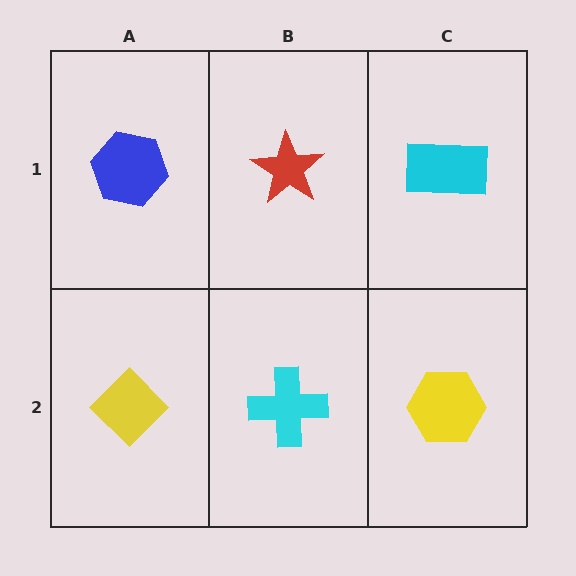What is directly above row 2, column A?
A blue hexagon.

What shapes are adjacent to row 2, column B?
A red star (row 1, column B), a yellow diamond (row 2, column A), a yellow hexagon (row 2, column C).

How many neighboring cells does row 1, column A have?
2.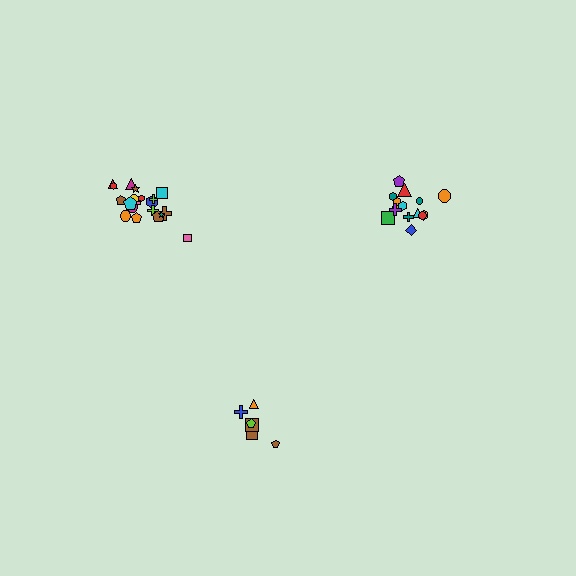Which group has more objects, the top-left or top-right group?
The top-left group.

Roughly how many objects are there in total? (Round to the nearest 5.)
Roughly 45 objects in total.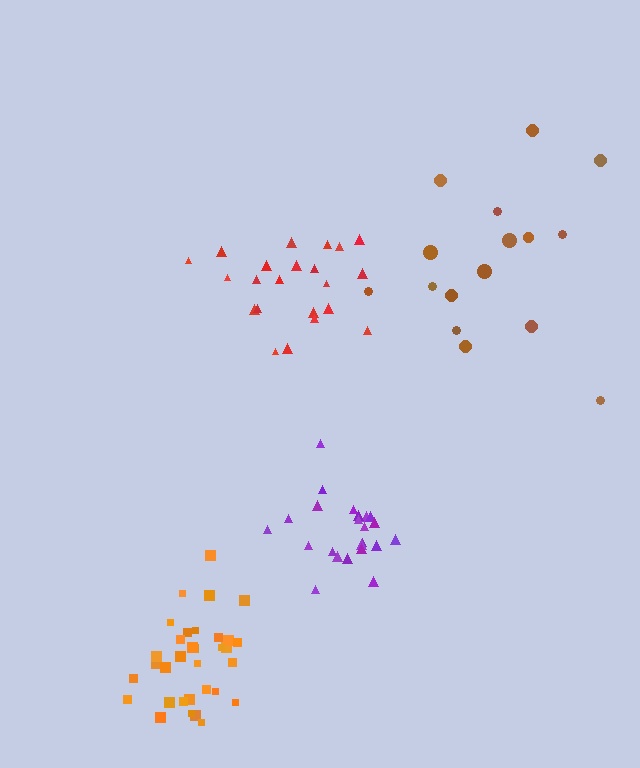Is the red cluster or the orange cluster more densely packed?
Orange.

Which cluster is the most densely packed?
Orange.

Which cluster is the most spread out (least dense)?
Brown.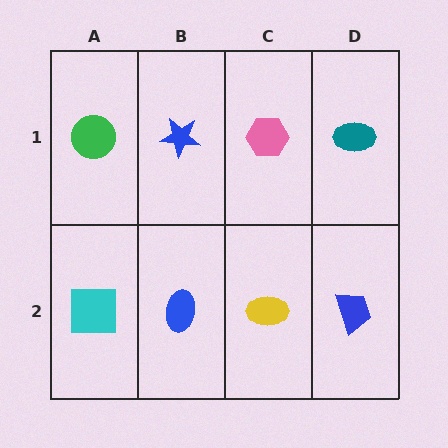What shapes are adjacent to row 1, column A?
A cyan square (row 2, column A), a blue star (row 1, column B).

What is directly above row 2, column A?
A green circle.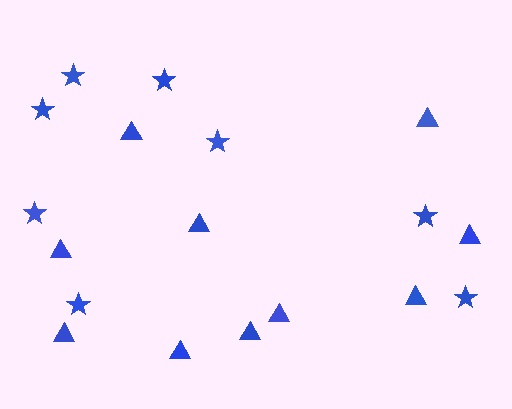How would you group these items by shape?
There are 2 groups: one group of triangles (10) and one group of stars (8).